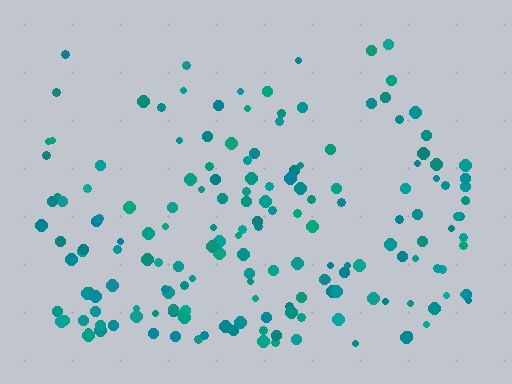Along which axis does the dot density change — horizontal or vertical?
Vertical.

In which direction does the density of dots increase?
From top to bottom, with the bottom side densest.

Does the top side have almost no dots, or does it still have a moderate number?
Still a moderate number, just noticeably fewer than the bottom.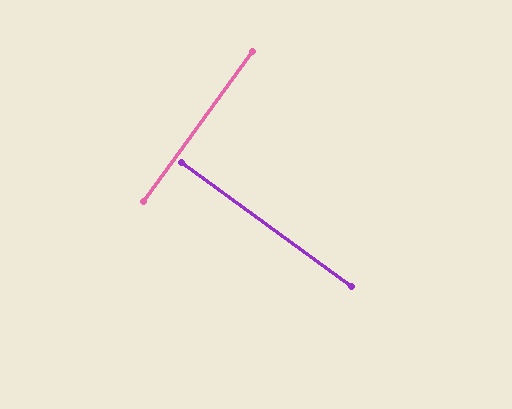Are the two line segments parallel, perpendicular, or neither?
Perpendicular — they meet at approximately 90°.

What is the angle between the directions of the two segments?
Approximately 90 degrees.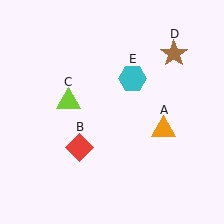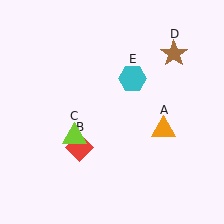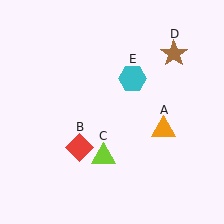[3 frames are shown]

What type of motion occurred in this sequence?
The lime triangle (object C) rotated counterclockwise around the center of the scene.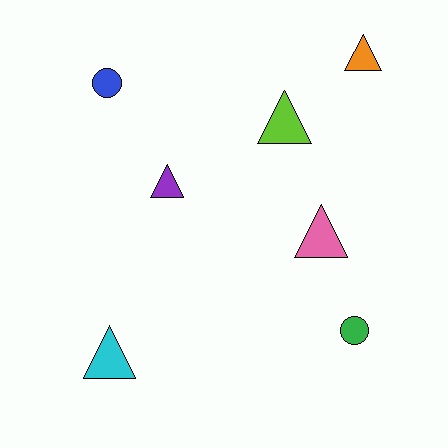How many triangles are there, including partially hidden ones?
There are 5 triangles.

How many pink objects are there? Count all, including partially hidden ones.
There is 1 pink object.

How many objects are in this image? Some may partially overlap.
There are 7 objects.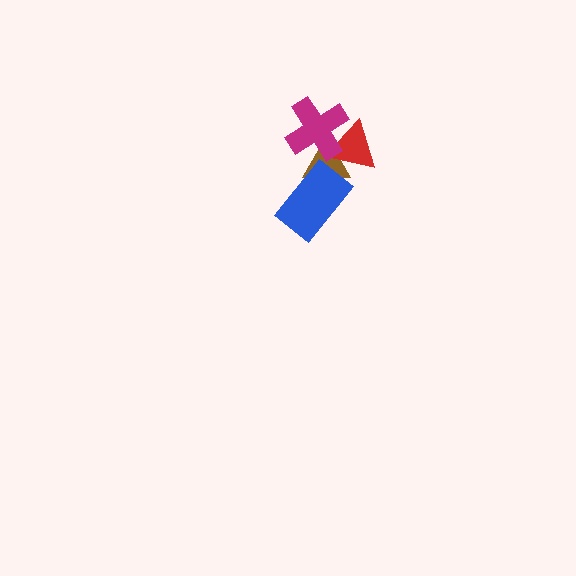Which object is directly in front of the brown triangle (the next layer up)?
The blue rectangle is directly in front of the brown triangle.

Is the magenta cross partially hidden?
No, no other shape covers it.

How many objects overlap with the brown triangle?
3 objects overlap with the brown triangle.